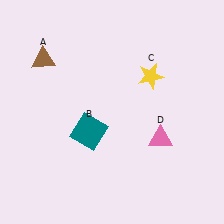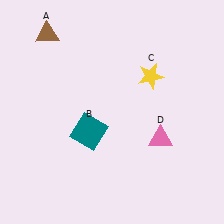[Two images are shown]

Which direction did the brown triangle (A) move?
The brown triangle (A) moved up.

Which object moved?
The brown triangle (A) moved up.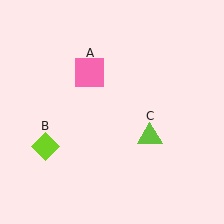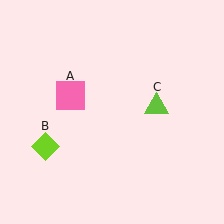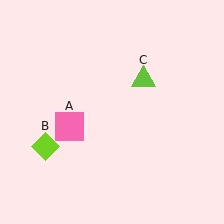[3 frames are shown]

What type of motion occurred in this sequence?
The pink square (object A), lime triangle (object C) rotated counterclockwise around the center of the scene.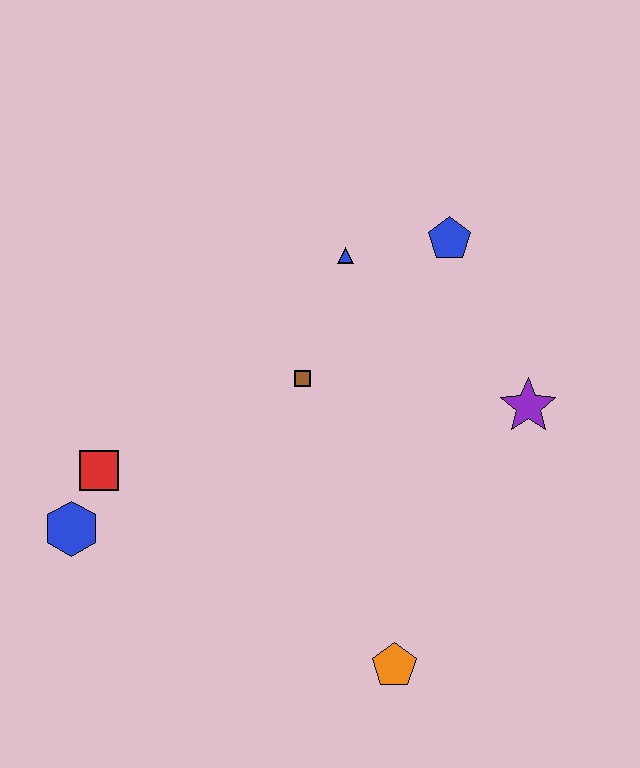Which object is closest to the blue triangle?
The blue pentagon is closest to the blue triangle.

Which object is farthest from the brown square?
The orange pentagon is farthest from the brown square.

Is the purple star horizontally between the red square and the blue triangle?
No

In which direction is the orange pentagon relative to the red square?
The orange pentagon is to the right of the red square.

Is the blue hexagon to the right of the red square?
No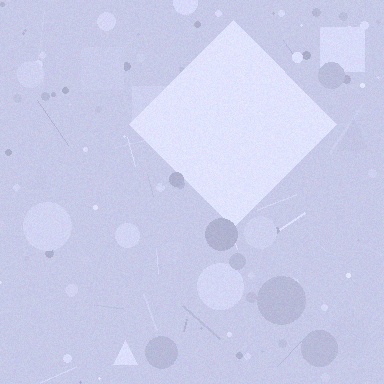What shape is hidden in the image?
A diamond is hidden in the image.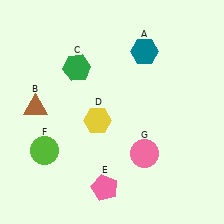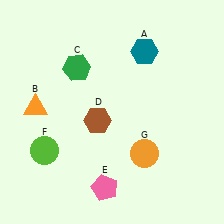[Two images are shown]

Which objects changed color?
B changed from brown to orange. D changed from yellow to brown. G changed from pink to orange.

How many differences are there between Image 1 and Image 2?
There are 3 differences between the two images.